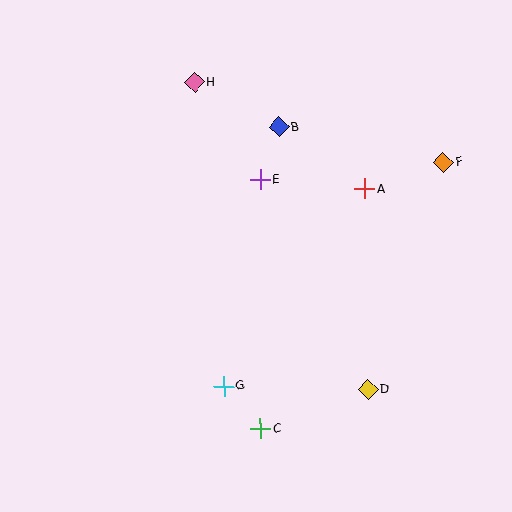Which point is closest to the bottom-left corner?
Point G is closest to the bottom-left corner.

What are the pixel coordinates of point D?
Point D is at (368, 389).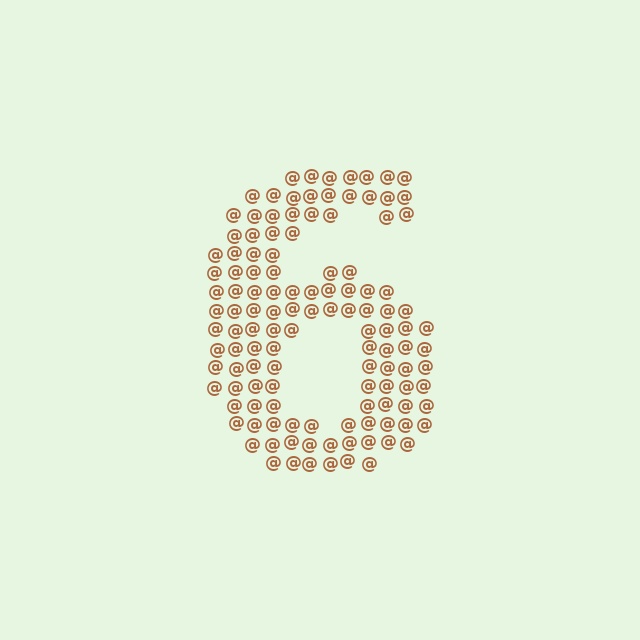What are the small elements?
The small elements are at signs.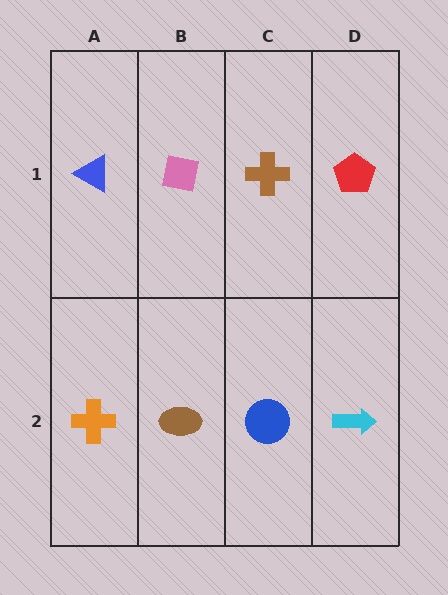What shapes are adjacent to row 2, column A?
A blue triangle (row 1, column A), a brown ellipse (row 2, column B).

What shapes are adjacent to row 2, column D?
A red pentagon (row 1, column D), a blue circle (row 2, column C).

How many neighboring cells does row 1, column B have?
3.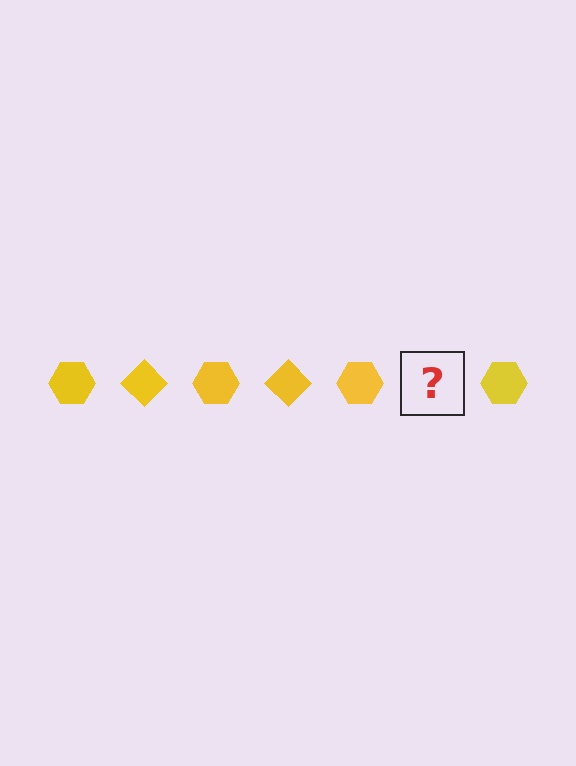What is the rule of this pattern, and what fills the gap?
The rule is that the pattern cycles through hexagon, diamond shapes in yellow. The gap should be filled with a yellow diamond.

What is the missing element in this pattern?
The missing element is a yellow diamond.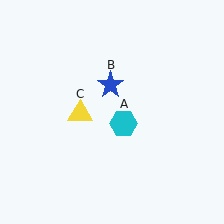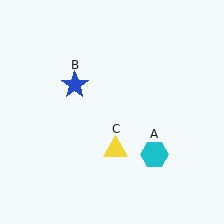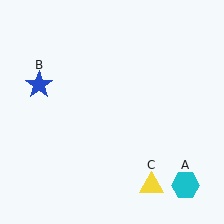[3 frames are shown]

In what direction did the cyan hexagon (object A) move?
The cyan hexagon (object A) moved down and to the right.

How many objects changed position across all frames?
3 objects changed position: cyan hexagon (object A), blue star (object B), yellow triangle (object C).